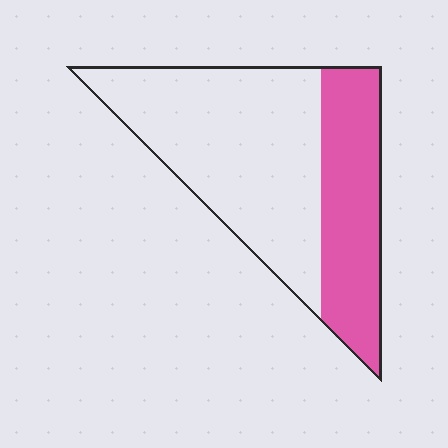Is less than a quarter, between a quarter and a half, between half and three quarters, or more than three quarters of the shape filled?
Between a quarter and a half.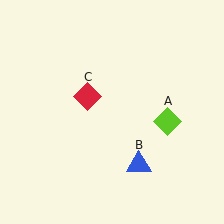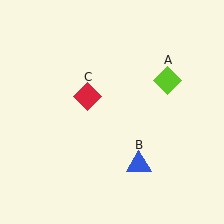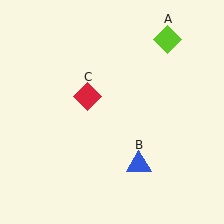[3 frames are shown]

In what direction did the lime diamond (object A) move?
The lime diamond (object A) moved up.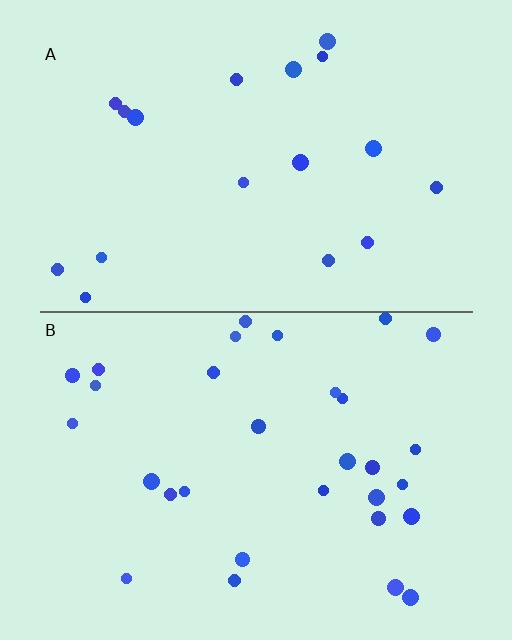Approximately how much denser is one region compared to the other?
Approximately 1.7× — region B over region A.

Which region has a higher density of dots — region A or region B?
B (the bottom).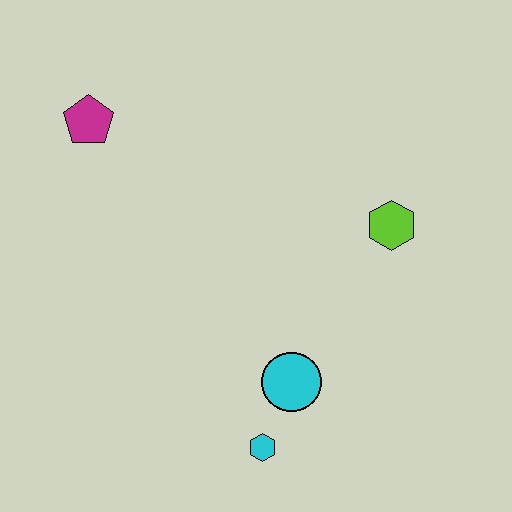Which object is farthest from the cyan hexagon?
The magenta pentagon is farthest from the cyan hexagon.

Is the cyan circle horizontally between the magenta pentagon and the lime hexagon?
Yes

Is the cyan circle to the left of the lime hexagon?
Yes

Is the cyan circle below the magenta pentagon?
Yes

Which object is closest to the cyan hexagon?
The cyan circle is closest to the cyan hexagon.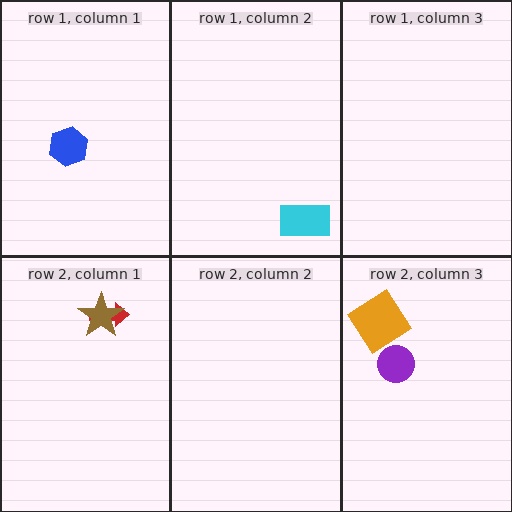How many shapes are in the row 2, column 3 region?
2.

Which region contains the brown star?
The row 2, column 1 region.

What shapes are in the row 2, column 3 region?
The orange diamond, the purple circle.